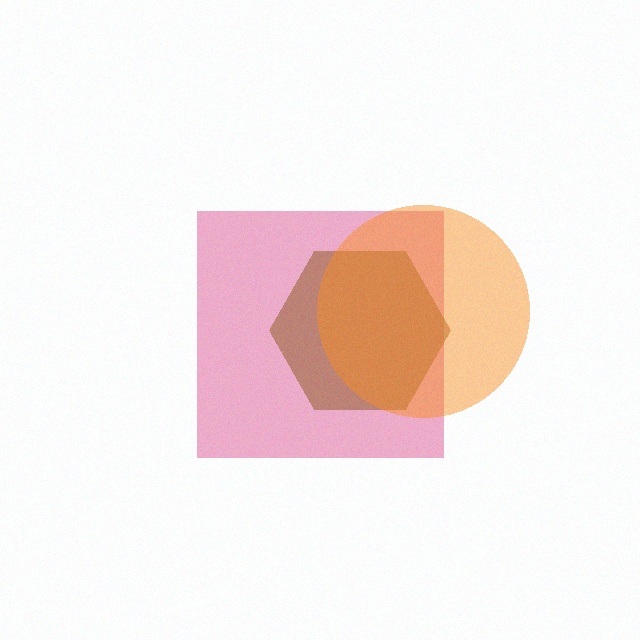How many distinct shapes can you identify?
There are 3 distinct shapes: a pink square, a brown hexagon, an orange circle.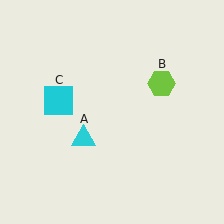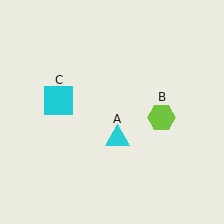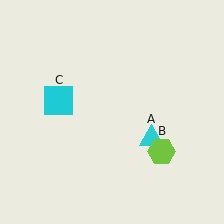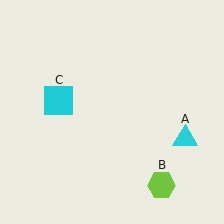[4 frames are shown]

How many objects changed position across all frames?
2 objects changed position: cyan triangle (object A), lime hexagon (object B).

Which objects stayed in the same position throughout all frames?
Cyan square (object C) remained stationary.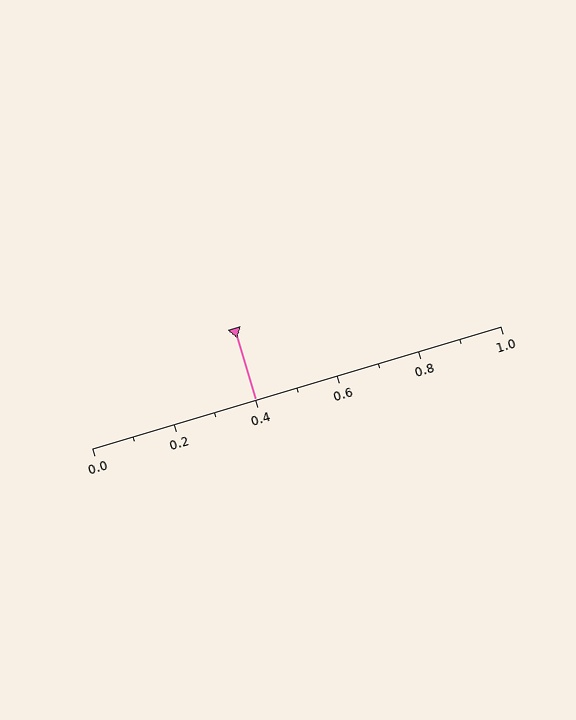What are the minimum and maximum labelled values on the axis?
The axis runs from 0.0 to 1.0.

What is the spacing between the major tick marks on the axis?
The major ticks are spaced 0.2 apart.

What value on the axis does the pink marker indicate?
The marker indicates approximately 0.4.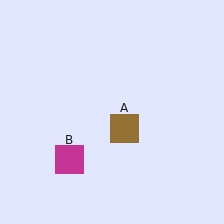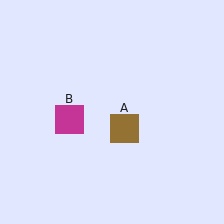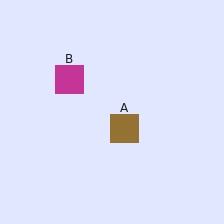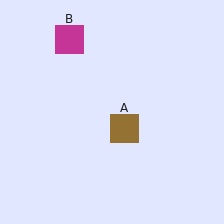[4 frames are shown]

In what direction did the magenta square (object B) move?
The magenta square (object B) moved up.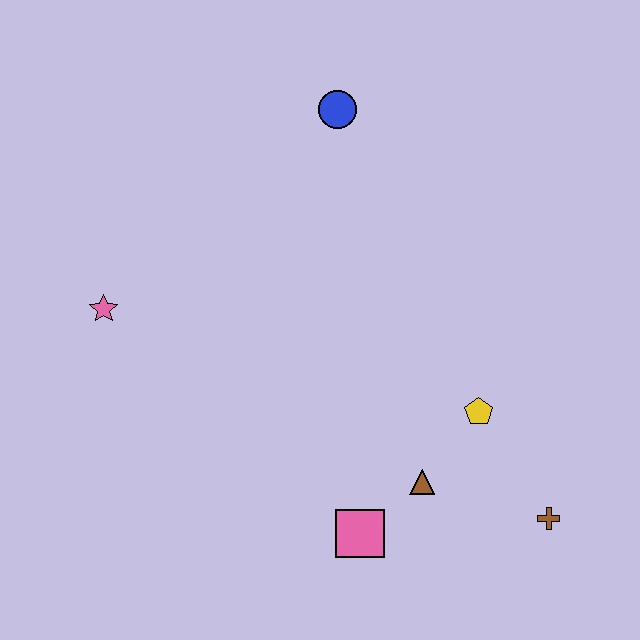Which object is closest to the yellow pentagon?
The brown triangle is closest to the yellow pentagon.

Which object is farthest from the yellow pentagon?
The pink star is farthest from the yellow pentagon.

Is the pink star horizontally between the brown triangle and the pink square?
No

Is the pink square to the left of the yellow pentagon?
Yes